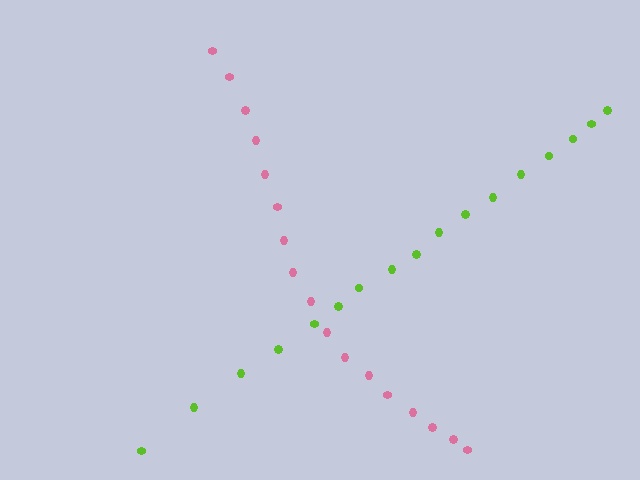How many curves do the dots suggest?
There are 2 distinct paths.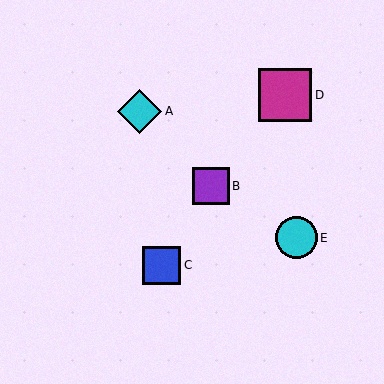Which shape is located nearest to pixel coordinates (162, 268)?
The blue square (labeled C) at (162, 265) is nearest to that location.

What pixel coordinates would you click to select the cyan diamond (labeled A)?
Click at (140, 111) to select the cyan diamond A.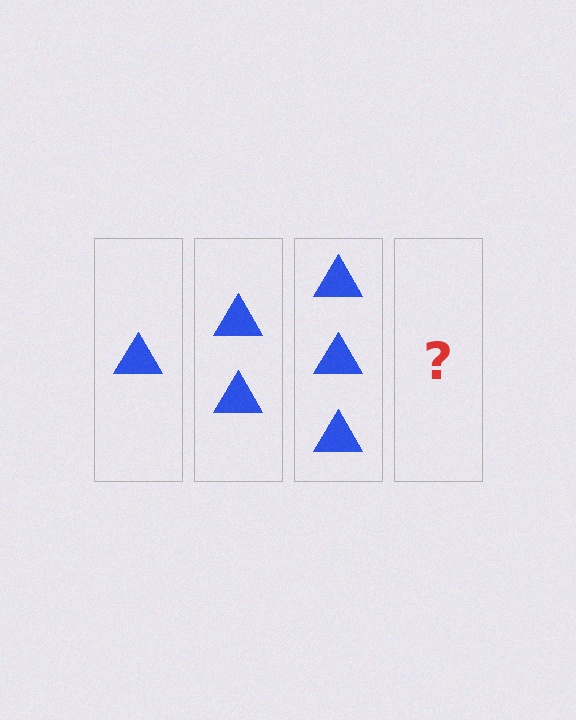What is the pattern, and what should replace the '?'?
The pattern is that each step adds one more triangle. The '?' should be 4 triangles.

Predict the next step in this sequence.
The next step is 4 triangles.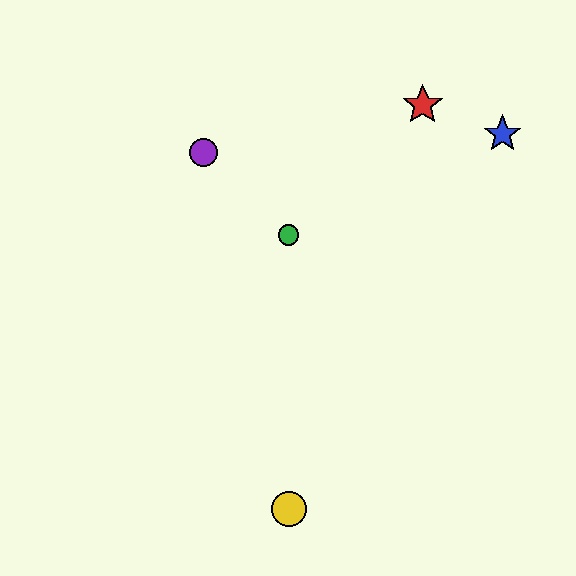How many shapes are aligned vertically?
2 shapes (the green circle, the yellow circle) are aligned vertically.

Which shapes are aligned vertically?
The green circle, the yellow circle are aligned vertically.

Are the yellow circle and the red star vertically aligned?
No, the yellow circle is at x≈289 and the red star is at x≈423.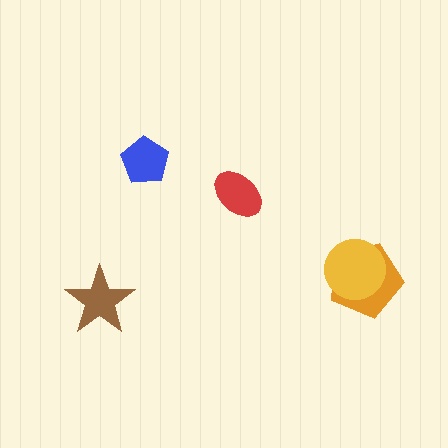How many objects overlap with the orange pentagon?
1 object overlaps with the orange pentagon.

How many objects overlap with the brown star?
0 objects overlap with the brown star.